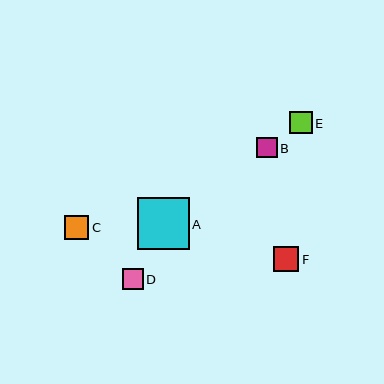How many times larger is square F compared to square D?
Square F is approximately 1.2 times the size of square D.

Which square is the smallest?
Square B is the smallest with a size of approximately 21 pixels.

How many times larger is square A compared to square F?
Square A is approximately 2.1 times the size of square F.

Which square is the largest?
Square A is the largest with a size of approximately 52 pixels.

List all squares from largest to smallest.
From largest to smallest: A, F, C, E, D, B.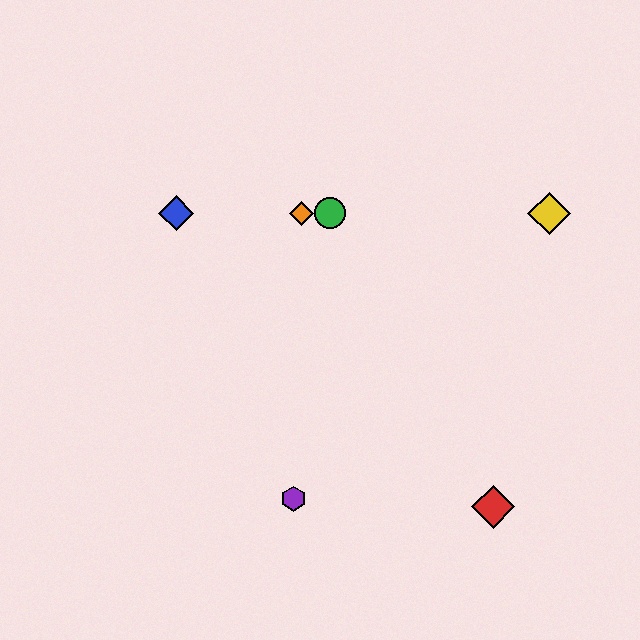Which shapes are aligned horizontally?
The blue diamond, the green circle, the yellow diamond, the orange diamond are aligned horizontally.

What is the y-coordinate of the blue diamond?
The blue diamond is at y≈213.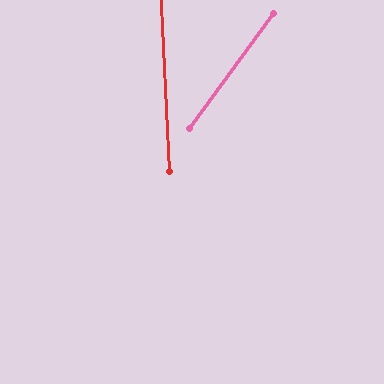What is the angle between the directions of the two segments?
Approximately 39 degrees.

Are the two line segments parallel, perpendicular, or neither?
Neither parallel nor perpendicular — they differ by about 39°.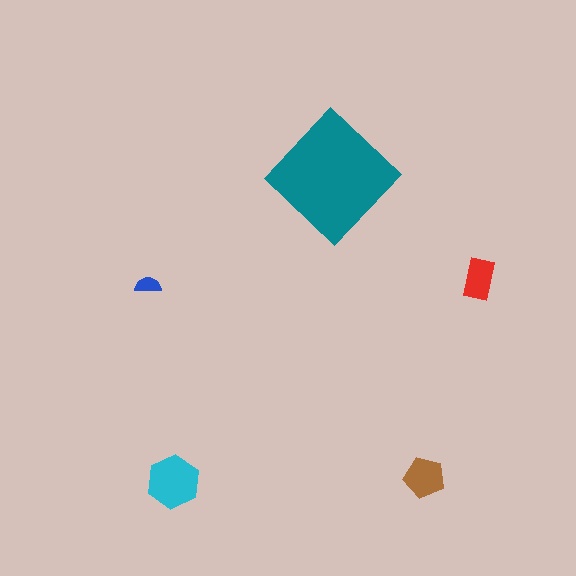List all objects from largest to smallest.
The teal diamond, the cyan hexagon, the brown pentagon, the red rectangle, the blue semicircle.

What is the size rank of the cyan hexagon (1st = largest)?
2nd.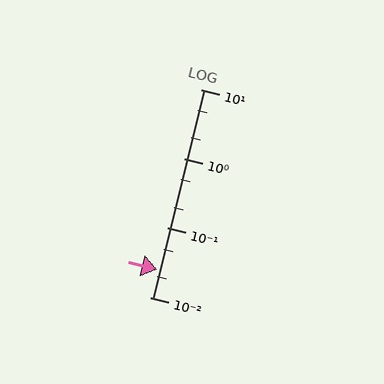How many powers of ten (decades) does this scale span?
The scale spans 3 decades, from 0.01 to 10.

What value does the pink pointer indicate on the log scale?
The pointer indicates approximately 0.025.